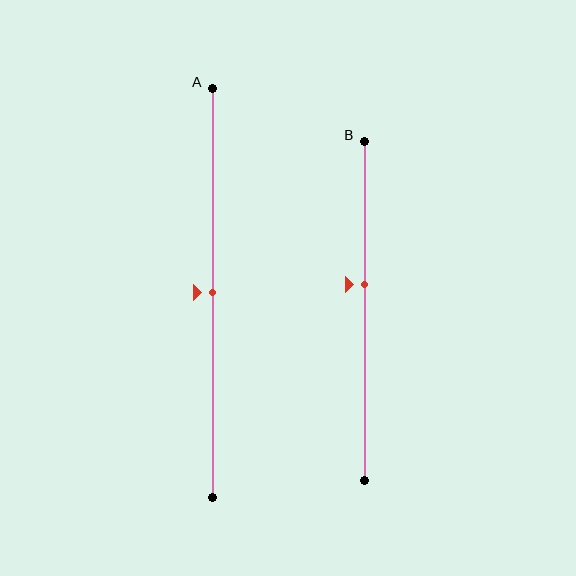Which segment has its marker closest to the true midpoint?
Segment A has its marker closest to the true midpoint.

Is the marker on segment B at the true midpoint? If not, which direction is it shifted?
No, the marker on segment B is shifted upward by about 8% of the segment length.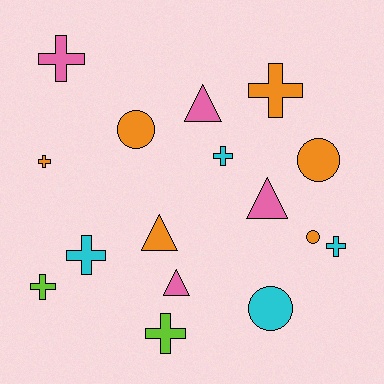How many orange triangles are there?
There is 1 orange triangle.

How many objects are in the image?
There are 16 objects.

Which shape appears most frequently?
Cross, with 8 objects.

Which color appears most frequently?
Orange, with 6 objects.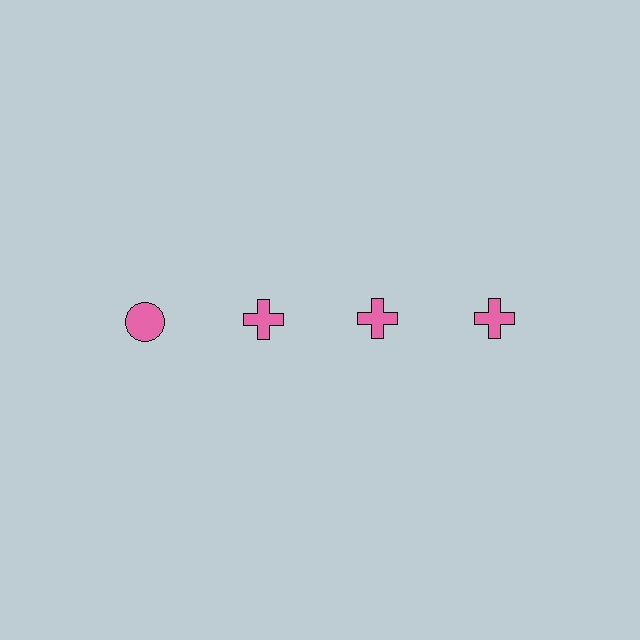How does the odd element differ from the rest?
It has a different shape: circle instead of cross.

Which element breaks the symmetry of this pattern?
The pink circle in the top row, leftmost column breaks the symmetry. All other shapes are pink crosses.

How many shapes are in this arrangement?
There are 4 shapes arranged in a grid pattern.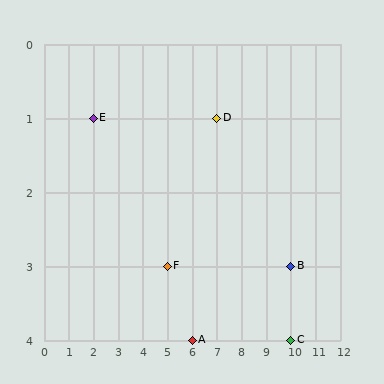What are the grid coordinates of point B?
Point B is at grid coordinates (10, 3).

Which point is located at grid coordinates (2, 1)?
Point E is at (2, 1).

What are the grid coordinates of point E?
Point E is at grid coordinates (2, 1).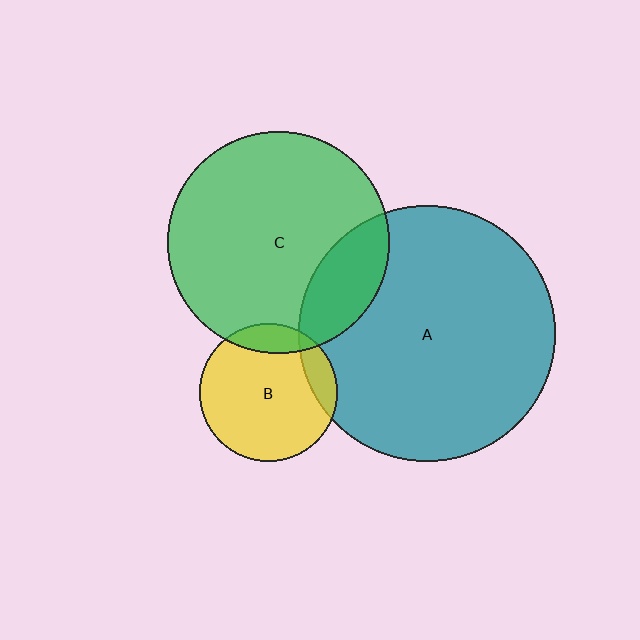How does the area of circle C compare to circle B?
Approximately 2.6 times.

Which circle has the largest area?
Circle A (teal).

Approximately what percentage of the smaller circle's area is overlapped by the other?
Approximately 10%.